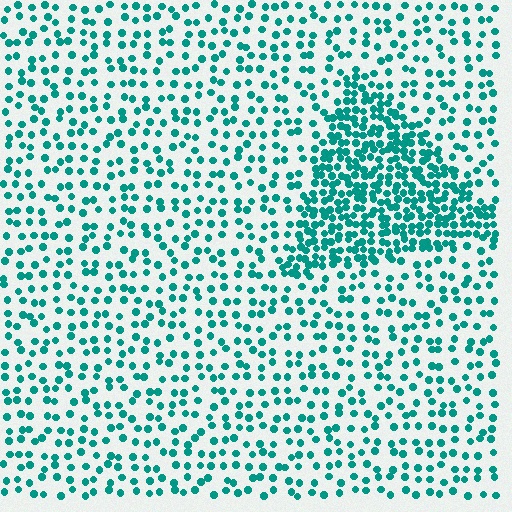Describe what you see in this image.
The image contains small teal elements arranged at two different densities. A triangle-shaped region is visible where the elements are more densely packed than the surrounding area.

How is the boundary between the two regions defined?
The boundary is defined by a change in element density (approximately 2.4x ratio). All elements are the same color, size, and shape.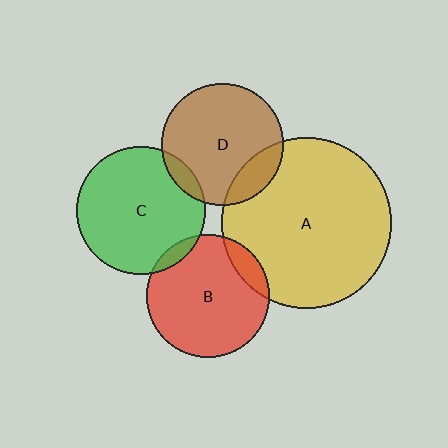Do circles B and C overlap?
Yes.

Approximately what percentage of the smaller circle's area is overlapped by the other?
Approximately 5%.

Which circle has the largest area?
Circle A (yellow).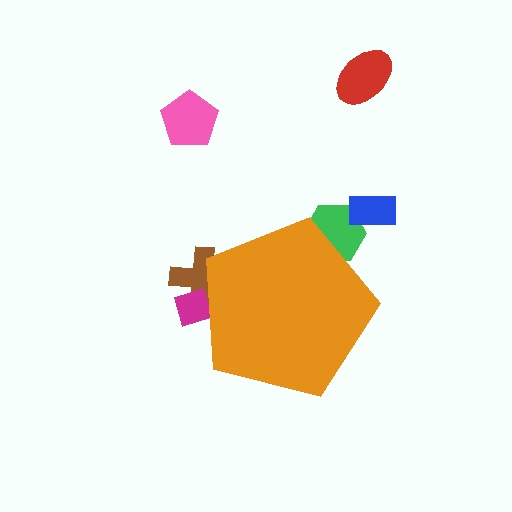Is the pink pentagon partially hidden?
No, the pink pentagon is fully visible.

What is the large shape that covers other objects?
An orange pentagon.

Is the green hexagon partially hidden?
Yes, the green hexagon is partially hidden behind the orange pentagon.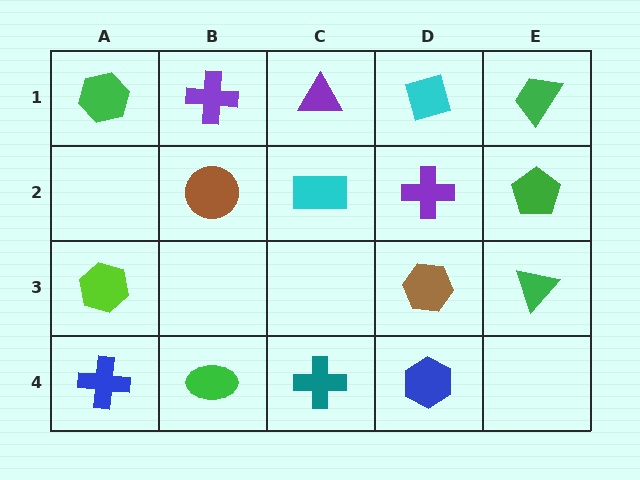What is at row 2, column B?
A brown circle.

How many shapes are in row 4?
4 shapes.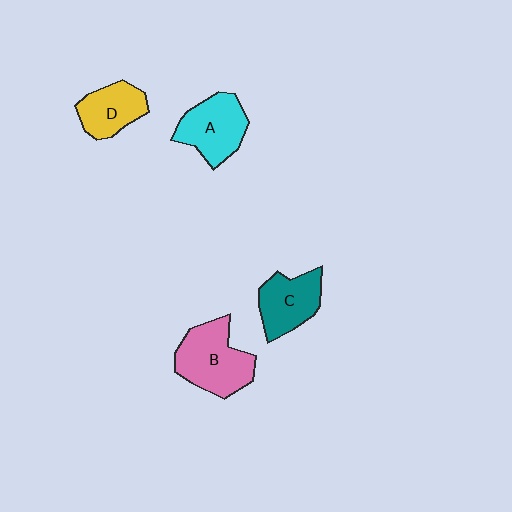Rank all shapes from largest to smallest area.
From largest to smallest: B (pink), A (cyan), C (teal), D (yellow).